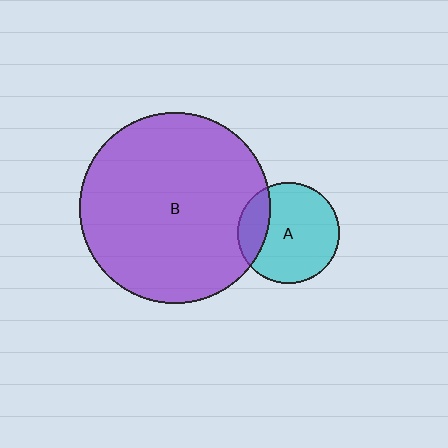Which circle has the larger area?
Circle B (purple).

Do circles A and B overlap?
Yes.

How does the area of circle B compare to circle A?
Approximately 3.5 times.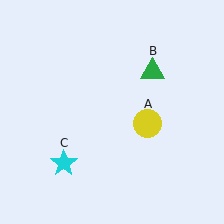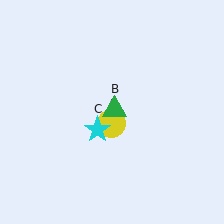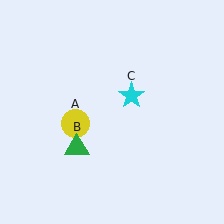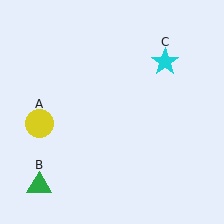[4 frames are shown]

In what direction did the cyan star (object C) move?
The cyan star (object C) moved up and to the right.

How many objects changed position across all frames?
3 objects changed position: yellow circle (object A), green triangle (object B), cyan star (object C).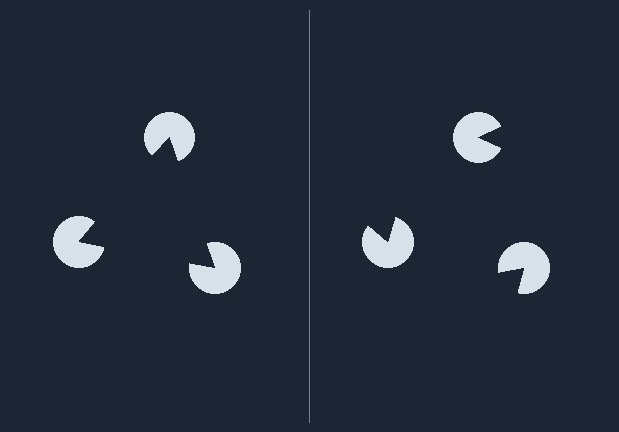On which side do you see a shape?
An illusory triangle appears on the left side. On the right side the wedge cuts are rotated, so no coherent shape forms.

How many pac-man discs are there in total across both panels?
6 — 3 on each side.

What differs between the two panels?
The pac-man discs are positioned identically on both sides; only the wedge orientations differ. On the left they align to a triangle; on the right they are misaligned.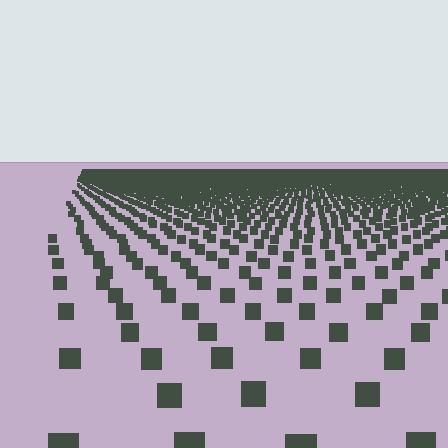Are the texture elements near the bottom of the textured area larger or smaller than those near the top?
Larger. Near the bottom, elements are closer to the viewer and appear at a bigger on-screen size.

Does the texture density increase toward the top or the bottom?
Density increases toward the top.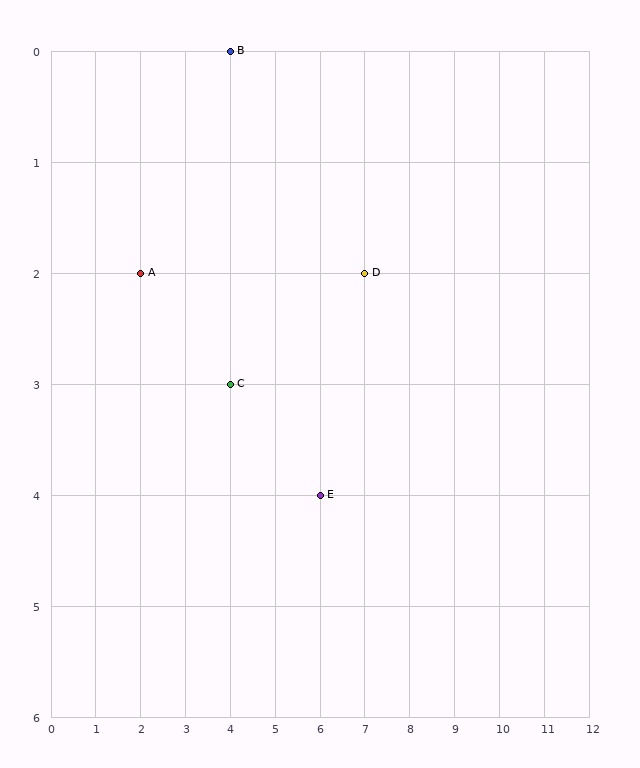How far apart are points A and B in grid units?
Points A and B are 2 columns and 2 rows apart (about 2.8 grid units diagonally).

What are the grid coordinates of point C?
Point C is at grid coordinates (4, 3).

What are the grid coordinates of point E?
Point E is at grid coordinates (6, 4).